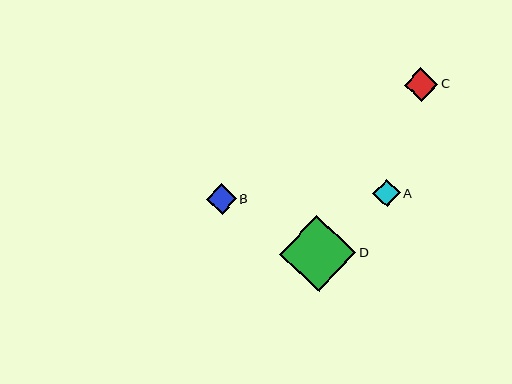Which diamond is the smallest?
Diamond A is the smallest with a size of approximately 27 pixels.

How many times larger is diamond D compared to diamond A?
Diamond D is approximately 2.8 times the size of diamond A.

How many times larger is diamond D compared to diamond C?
Diamond D is approximately 2.3 times the size of diamond C.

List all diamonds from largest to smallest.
From largest to smallest: D, C, B, A.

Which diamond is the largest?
Diamond D is the largest with a size of approximately 76 pixels.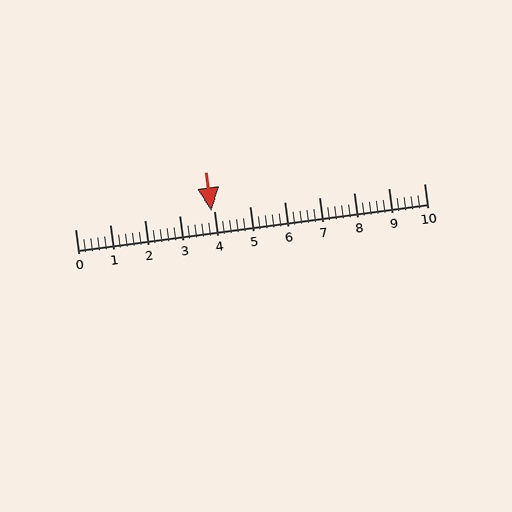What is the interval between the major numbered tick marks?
The major tick marks are spaced 1 units apart.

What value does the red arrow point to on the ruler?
The red arrow points to approximately 3.9.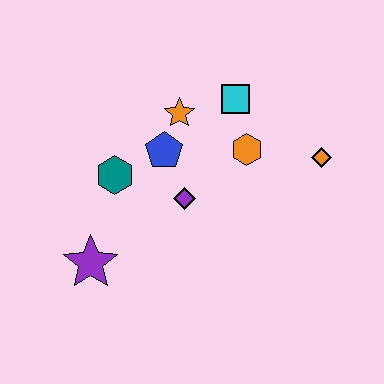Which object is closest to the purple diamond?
The blue pentagon is closest to the purple diamond.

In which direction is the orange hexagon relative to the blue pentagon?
The orange hexagon is to the right of the blue pentagon.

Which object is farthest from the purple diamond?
The orange diamond is farthest from the purple diamond.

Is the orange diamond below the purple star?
No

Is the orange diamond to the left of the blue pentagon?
No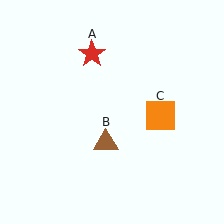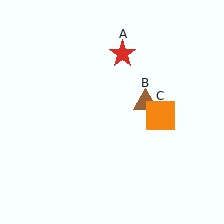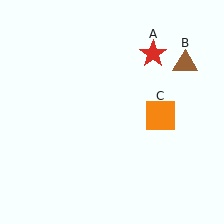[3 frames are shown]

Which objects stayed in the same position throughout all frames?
Orange square (object C) remained stationary.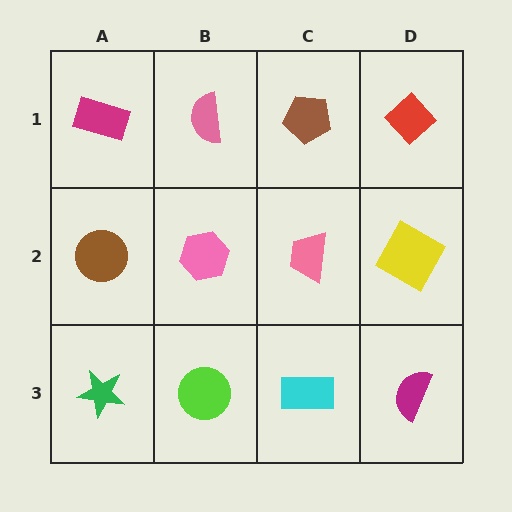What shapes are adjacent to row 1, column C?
A pink trapezoid (row 2, column C), a pink semicircle (row 1, column B), a red diamond (row 1, column D).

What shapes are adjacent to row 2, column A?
A magenta rectangle (row 1, column A), a green star (row 3, column A), a pink hexagon (row 2, column B).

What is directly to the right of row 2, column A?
A pink hexagon.